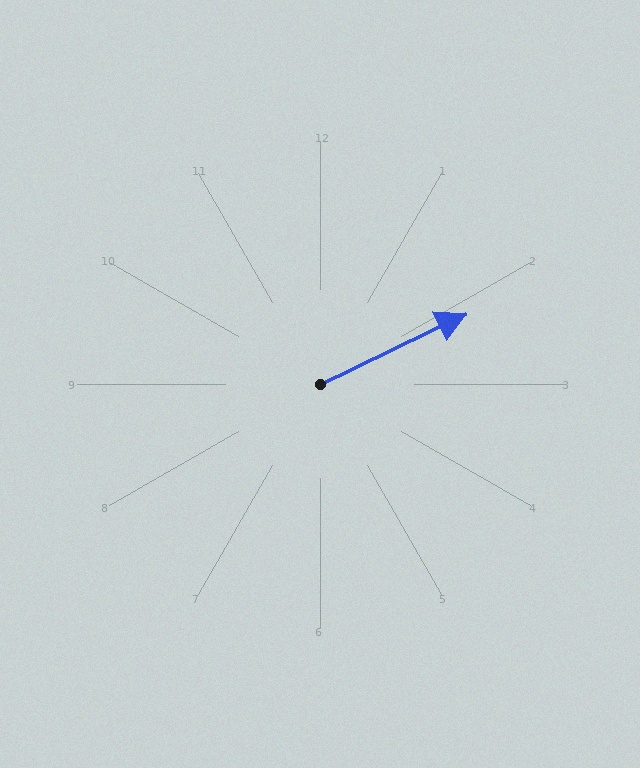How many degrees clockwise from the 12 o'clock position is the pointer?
Approximately 64 degrees.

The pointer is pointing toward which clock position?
Roughly 2 o'clock.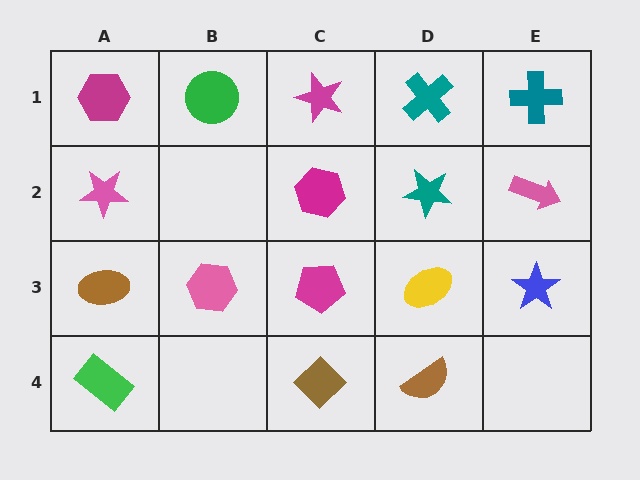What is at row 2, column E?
A pink arrow.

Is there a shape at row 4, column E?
No, that cell is empty.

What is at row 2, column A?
A pink star.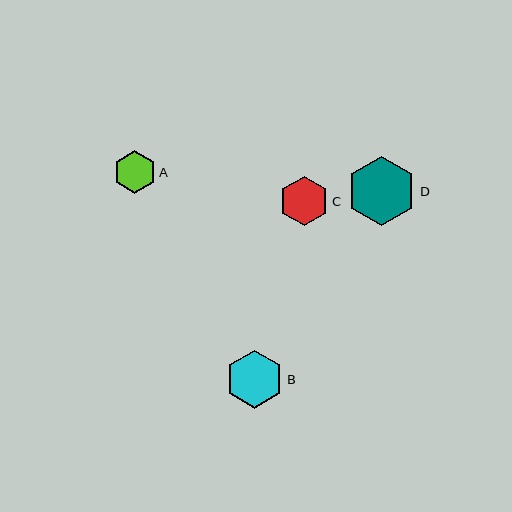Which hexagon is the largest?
Hexagon D is the largest with a size of approximately 69 pixels.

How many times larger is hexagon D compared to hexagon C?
Hexagon D is approximately 1.4 times the size of hexagon C.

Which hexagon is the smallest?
Hexagon A is the smallest with a size of approximately 43 pixels.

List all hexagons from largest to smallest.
From largest to smallest: D, B, C, A.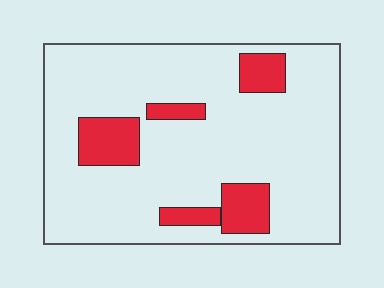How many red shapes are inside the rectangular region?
5.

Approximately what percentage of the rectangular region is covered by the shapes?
Approximately 15%.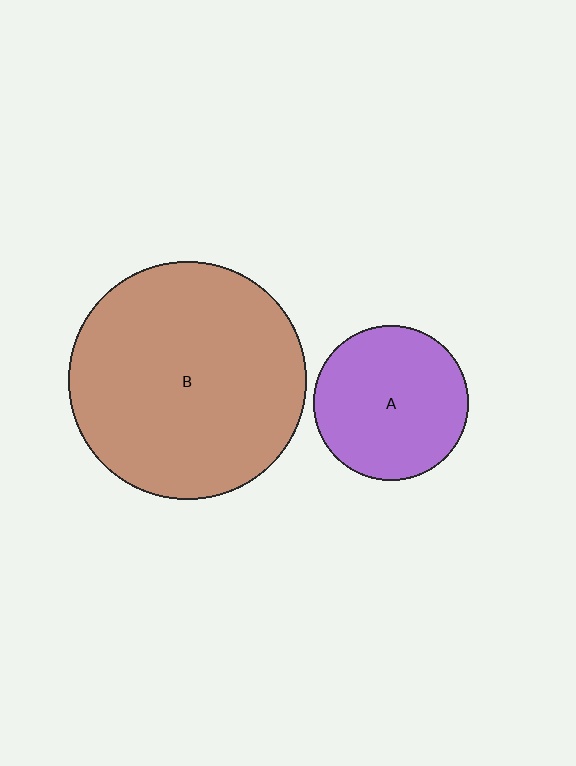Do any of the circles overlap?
No, none of the circles overlap.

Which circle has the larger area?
Circle B (brown).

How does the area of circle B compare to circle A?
Approximately 2.4 times.